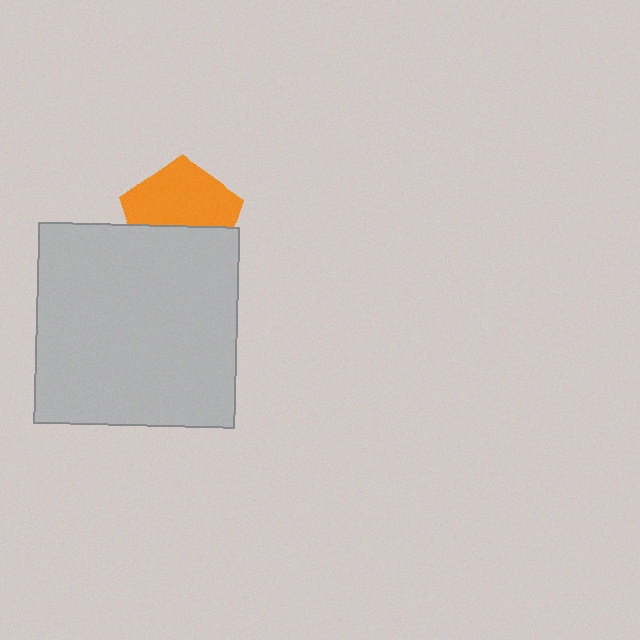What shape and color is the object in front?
The object in front is a light gray square.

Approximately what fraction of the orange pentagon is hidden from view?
Roughly 42% of the orange pentagon is hidden behind the light gray square.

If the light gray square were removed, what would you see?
You would see the complete orange pentagon.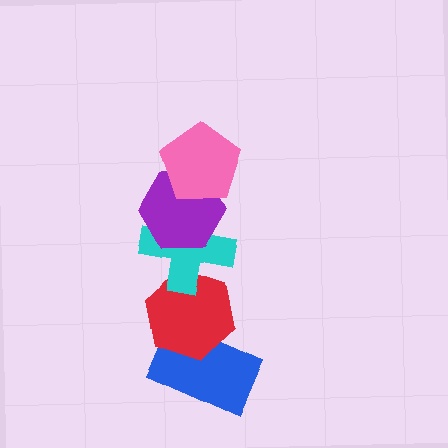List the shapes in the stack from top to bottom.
From top to bottom: the pink pentagon, the purple hexagon, the cyan cross, the red hexagon, the blue rectangle.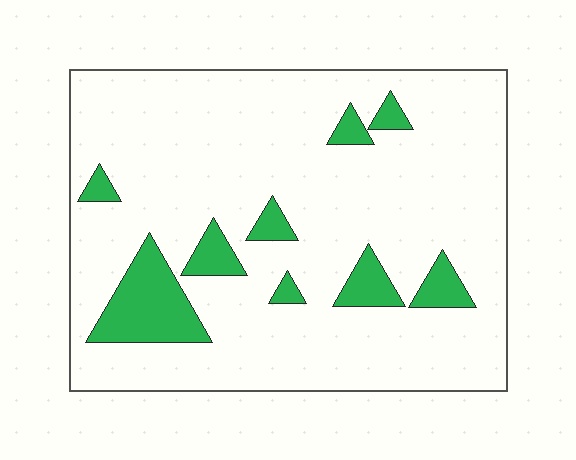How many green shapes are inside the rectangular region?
9.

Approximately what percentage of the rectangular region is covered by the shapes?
Approximately 15%.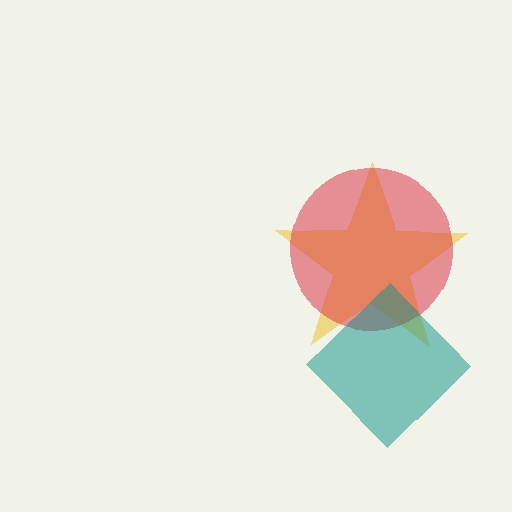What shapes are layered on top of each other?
The layered shapes are: a yellow star, a red circle, a teal diamond.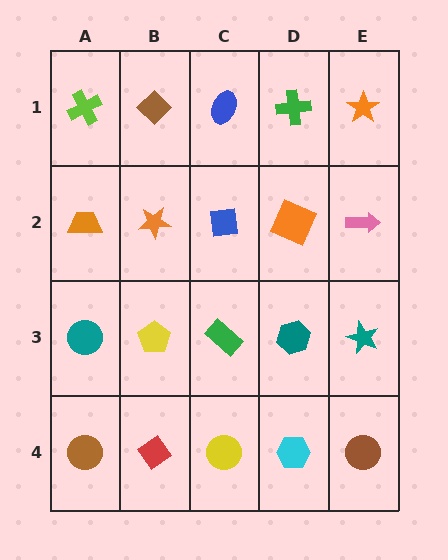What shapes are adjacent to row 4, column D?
A teal hexagon (row 3, column D), a yellow circle (row 4, column C), a brown circle (row 4, column E).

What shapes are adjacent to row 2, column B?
A brown diamond (row 1, column B), a yellow pentagon (row 3, column B), an orange trapezoid (row 2, column A), a blue square (row 2, column C).